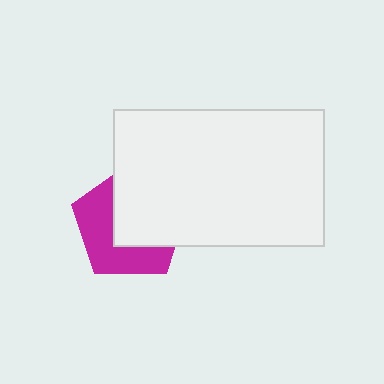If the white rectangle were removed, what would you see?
You would see the complete magenta pentagon.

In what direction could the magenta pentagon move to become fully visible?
The magenta pentagon could move toward the lower-left. That would shift it out from behind the white rectangle entirely.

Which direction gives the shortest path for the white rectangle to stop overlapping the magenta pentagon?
Moving toward the upper-right gives the shortest separation.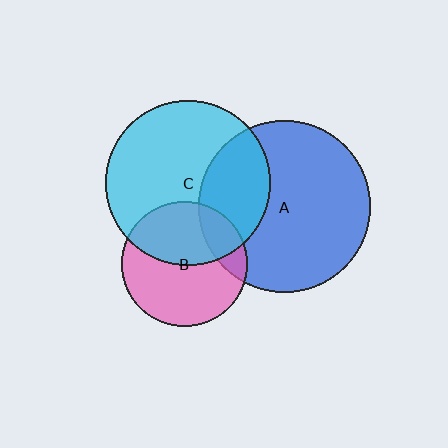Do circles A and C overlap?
Yes.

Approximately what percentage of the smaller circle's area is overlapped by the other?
Approximately 30%.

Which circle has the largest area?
Circle A (blue).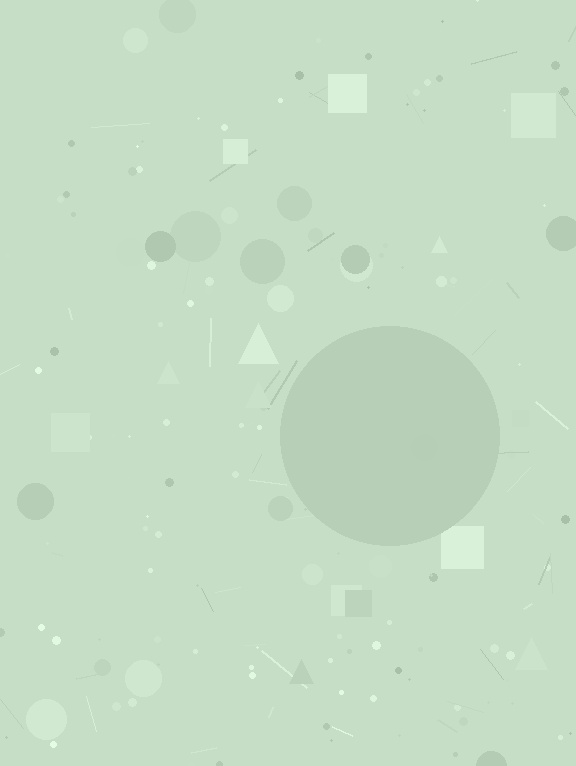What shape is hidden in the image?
A circle is hidden in the image.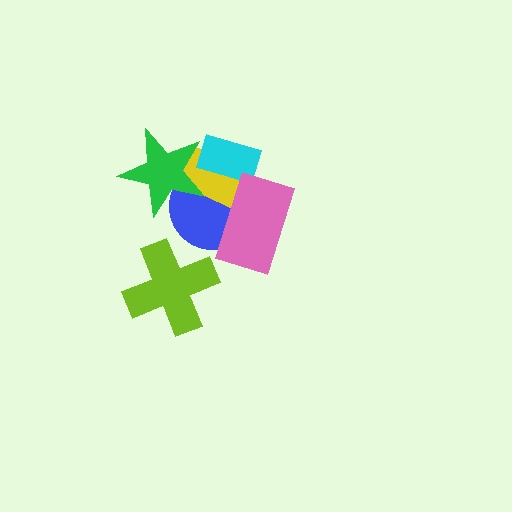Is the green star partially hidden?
No, no other shape covers it.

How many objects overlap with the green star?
3 objects overlap with the green star.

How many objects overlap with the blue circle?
4 objects overlap with the blue circle.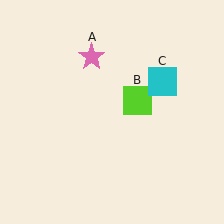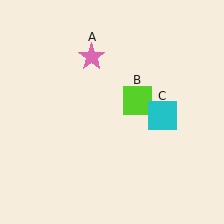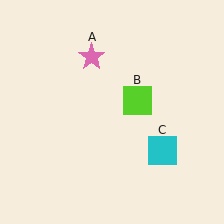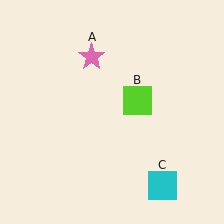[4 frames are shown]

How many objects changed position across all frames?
1 object changed position: cyan square (object C).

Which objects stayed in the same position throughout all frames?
Pink star (object A) and lime square (object B) remained stationary.